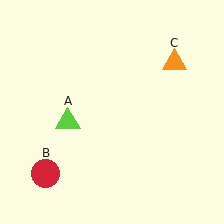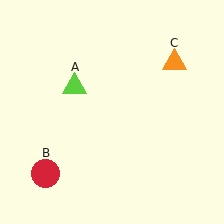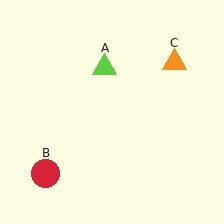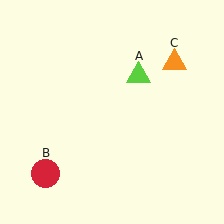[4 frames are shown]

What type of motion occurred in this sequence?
The lime triangle (object A) rotated clockwise around the center of the scene.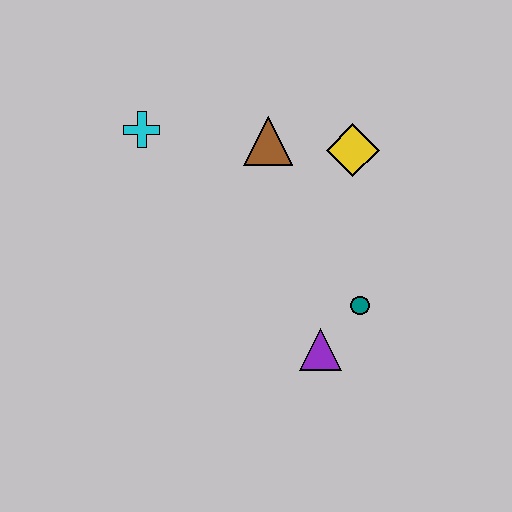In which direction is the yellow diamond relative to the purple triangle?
The yellow diamond is above the purple triangle.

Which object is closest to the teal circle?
The purple triangle is closest to the teal circle.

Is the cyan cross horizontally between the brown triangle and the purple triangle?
No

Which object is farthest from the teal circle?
The cyan cross is farthest from the teal circle.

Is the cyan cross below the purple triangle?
No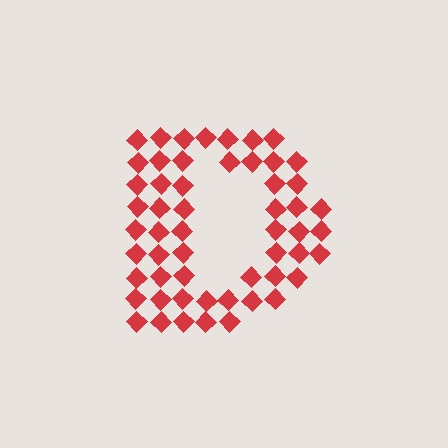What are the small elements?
The small elements are diamonds.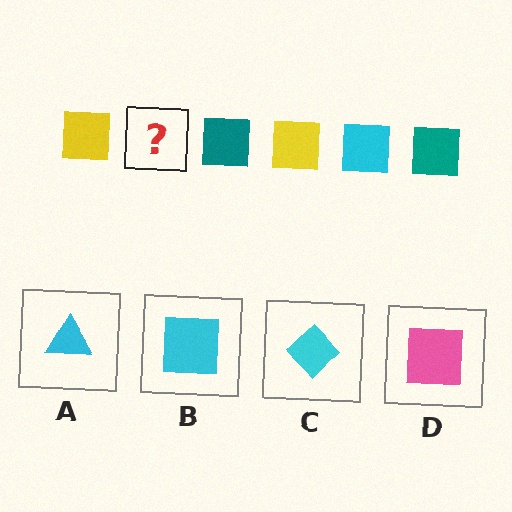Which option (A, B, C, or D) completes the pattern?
B.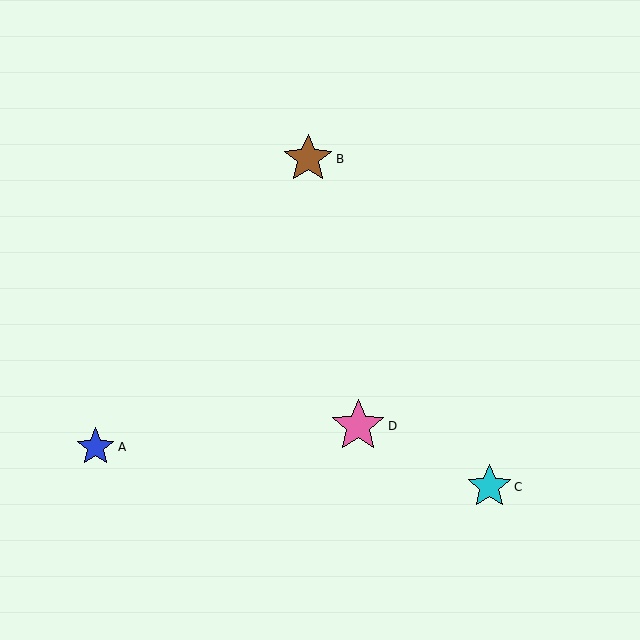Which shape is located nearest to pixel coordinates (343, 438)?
The pink star (labeled D) at (358, 426) is nearest to that location.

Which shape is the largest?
The pink star (labeled D) is the largest.